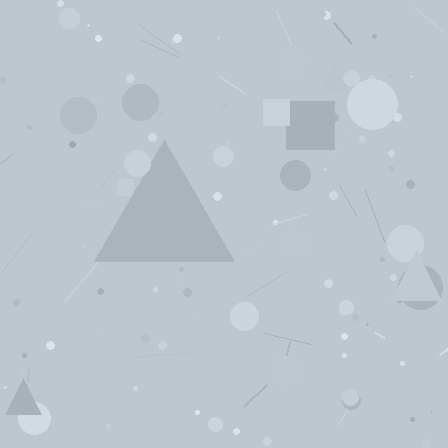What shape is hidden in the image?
A triangle is hidden in the image.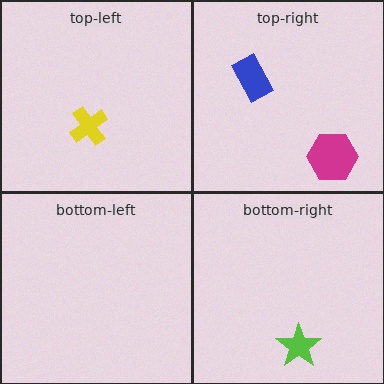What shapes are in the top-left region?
The yellow cross.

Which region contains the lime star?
The bottom-right region.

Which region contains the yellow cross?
The top-left region.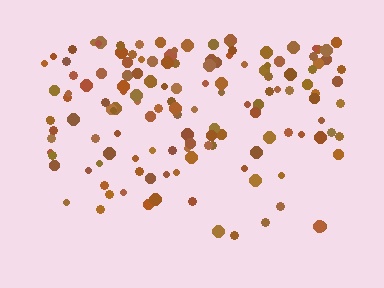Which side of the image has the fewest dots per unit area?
The bottom.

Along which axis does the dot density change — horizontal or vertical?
Vertical.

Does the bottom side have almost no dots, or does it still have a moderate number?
Still a moderate number, just noticeably fewer than the top.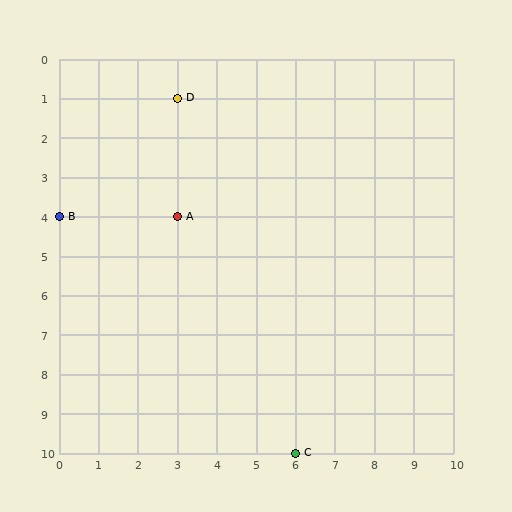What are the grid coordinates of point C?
Point C is at grid coordinates (6, 10).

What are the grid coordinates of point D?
Point D is at grid coordinates (3, 1).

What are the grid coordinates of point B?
Point B is at grid coordinates (0, 4).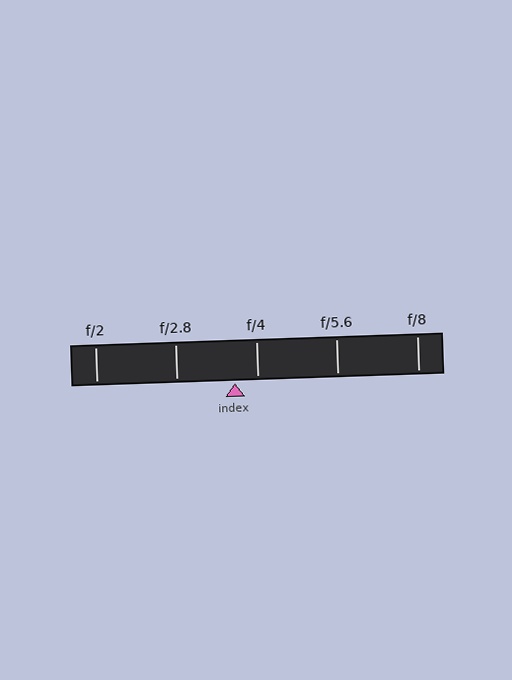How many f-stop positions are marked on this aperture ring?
There are 5 f-stop positions marked.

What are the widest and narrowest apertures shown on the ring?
The widest aperture shown is f/2 and the narrowest is f/8.